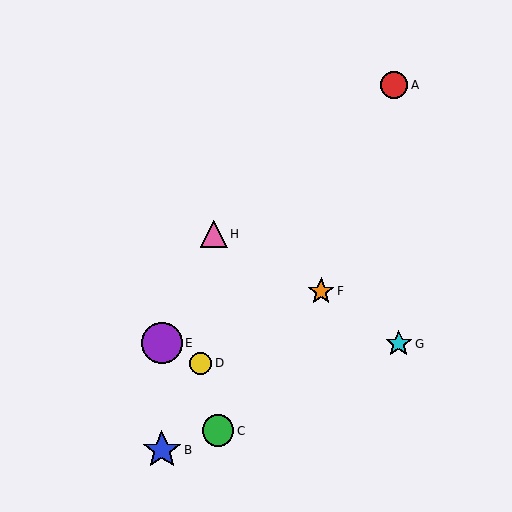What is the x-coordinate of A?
Object A is at x≈394.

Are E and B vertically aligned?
Yes, both are at x≈162.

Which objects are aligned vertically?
Objects B, E are aligned vertically.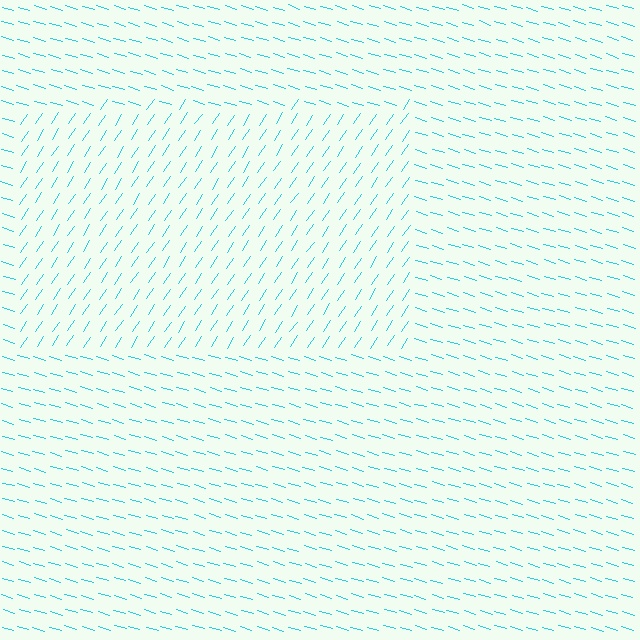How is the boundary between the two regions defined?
The boundary is defined purely by a change in line orientation (approximately 73 degrees difference). All lines are the same color and thickness.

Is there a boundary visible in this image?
Yes, there is a texture boundary formed by a change in line orientation.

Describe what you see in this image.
The image is filled with small cyan line segments. A rectangle region in the image has lines oriented differently from the surrounding lines, creating a visible texture boundary.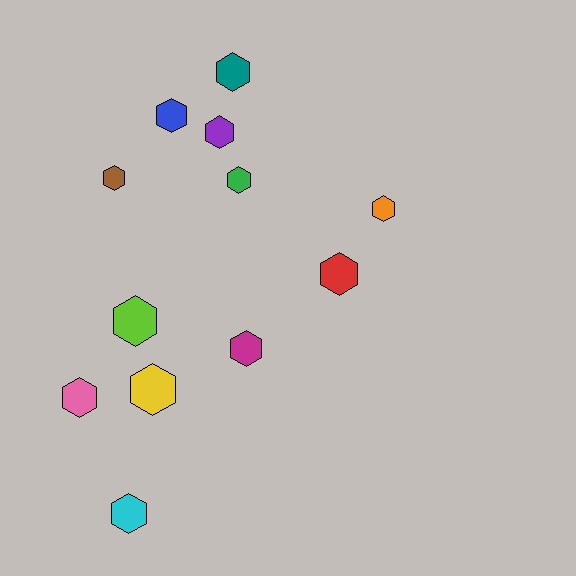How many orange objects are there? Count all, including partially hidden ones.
There is 1 orange object.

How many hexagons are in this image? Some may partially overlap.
There are 12 hexagons.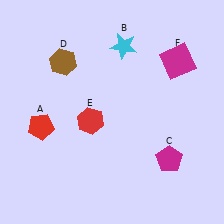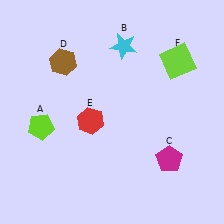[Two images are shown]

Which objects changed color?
A changed from red to lime. F changed from magenta to lime.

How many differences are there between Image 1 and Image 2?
There are 2 differences between the two images.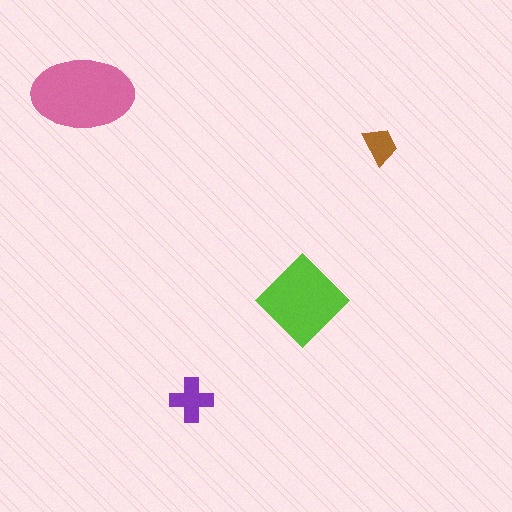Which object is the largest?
The pink ellipse.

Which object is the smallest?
The brown trapezoid.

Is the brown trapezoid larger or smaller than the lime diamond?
Smaller.